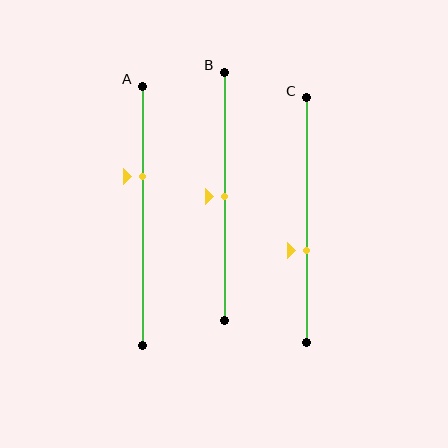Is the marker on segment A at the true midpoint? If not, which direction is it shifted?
No, the marker on segment A is shifted upward by about 15% of the segment length.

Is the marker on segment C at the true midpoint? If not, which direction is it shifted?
No, the marker on segment C is shifted downward by about 12% of the segment length.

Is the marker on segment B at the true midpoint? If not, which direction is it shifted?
Yes, the marker on segment B is at the true midpoint.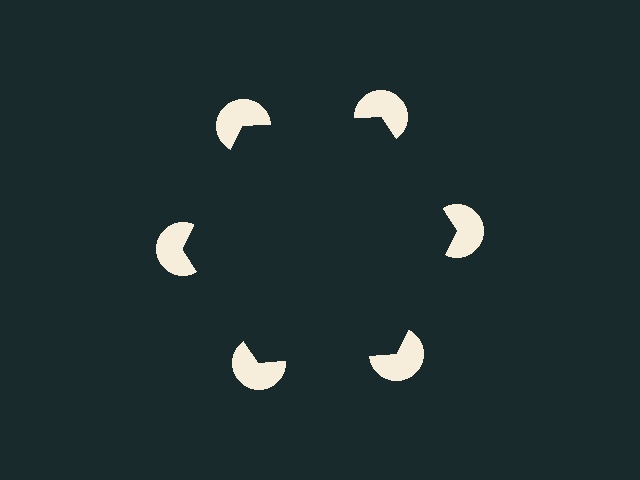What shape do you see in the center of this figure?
An illusory hexagon — its edges are inferred from the aligned wedge cuts in the pac-man discs, not physically drawn.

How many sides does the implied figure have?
6 sides.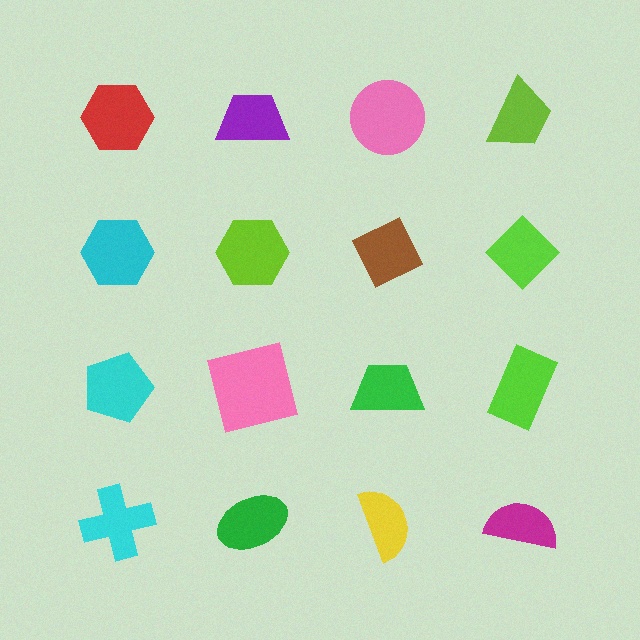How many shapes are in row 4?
4 shapes.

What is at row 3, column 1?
A cyan pentagon.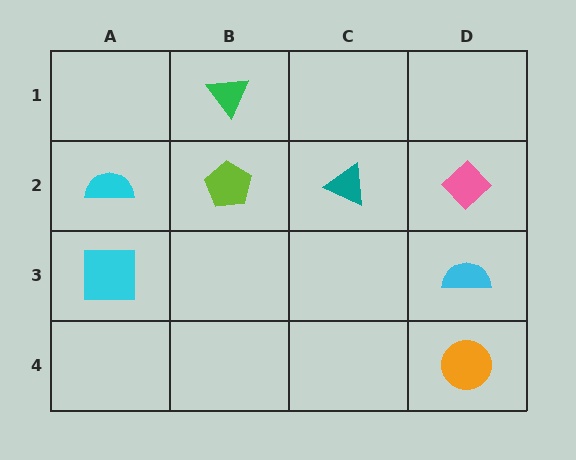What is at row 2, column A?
A cyan semicircle.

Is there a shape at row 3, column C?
No, that cell is empty.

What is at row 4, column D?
An orange circle.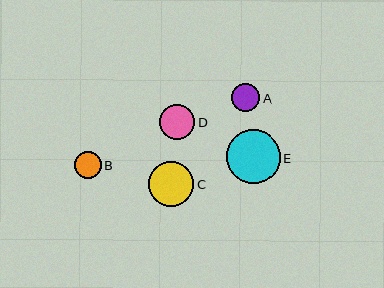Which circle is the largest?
Circle E is the largest with a size of approximately 54 pixels.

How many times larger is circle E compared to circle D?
Circle E is approximately 1.5 times the size of circle D.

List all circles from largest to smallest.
From largest to smallest: E, C, D, A, B.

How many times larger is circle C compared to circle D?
Circle C is approximately 1.3 times the size of circle D.